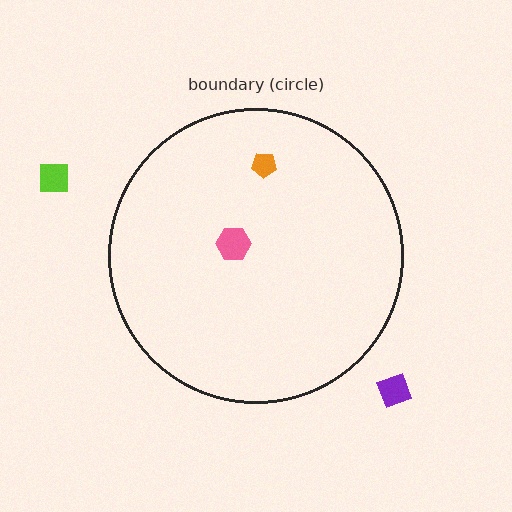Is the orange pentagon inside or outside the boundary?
Inside.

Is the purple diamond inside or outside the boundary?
Outside.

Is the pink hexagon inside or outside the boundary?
Inside.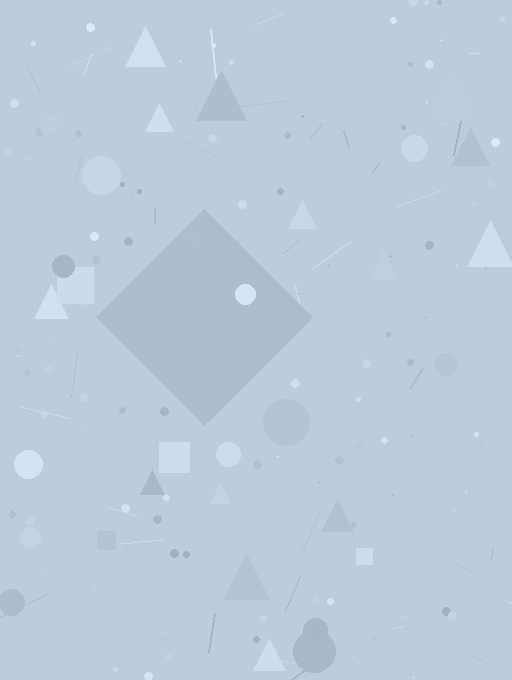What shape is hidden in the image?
A diamond is hidden in the image.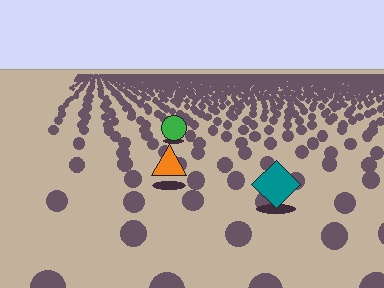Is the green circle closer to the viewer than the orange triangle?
No. The orange triangle is closer — you can tell from the texture gradient: the ground texture is coarser near it.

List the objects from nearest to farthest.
From nearest to farthest: the teal diamond, the orange triangle, the green circle.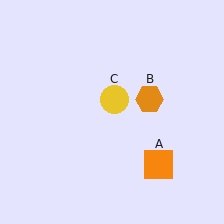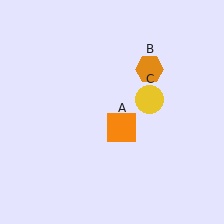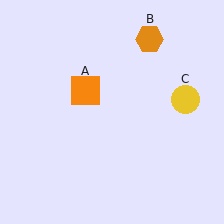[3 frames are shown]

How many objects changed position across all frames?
3 objects changed position: orange square (object A), orange hexagon (object B), yellow circle (object C).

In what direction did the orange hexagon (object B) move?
The orange hexagon (object B) moved up.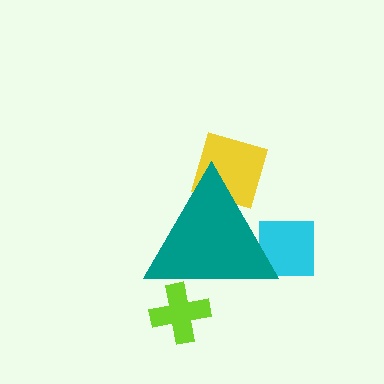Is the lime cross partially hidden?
Yes, the lime cross is partially hidden behind the teal triangle.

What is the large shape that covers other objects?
A teal triangle.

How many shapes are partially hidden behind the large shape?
3 shapes are partially hidden.